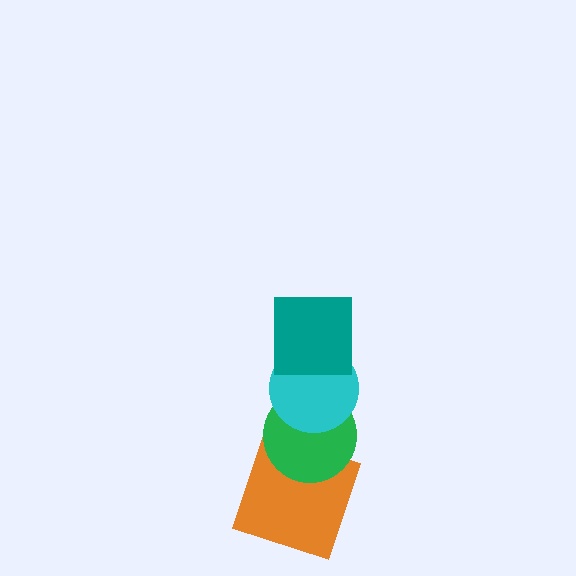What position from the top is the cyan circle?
The cyan circle is 2nd from the top.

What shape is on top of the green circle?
The cyan circle is on top of the green circle.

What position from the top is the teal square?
The teal square is 1st from the top.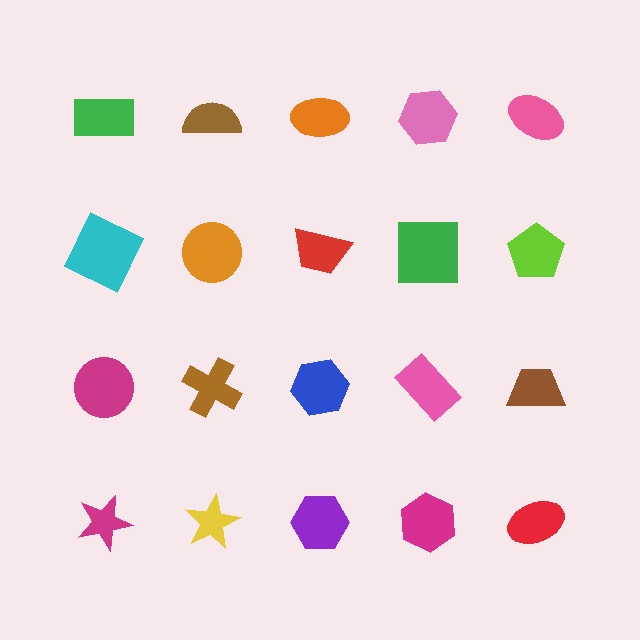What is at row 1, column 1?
A green rectangle.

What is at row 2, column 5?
A lime pentagon.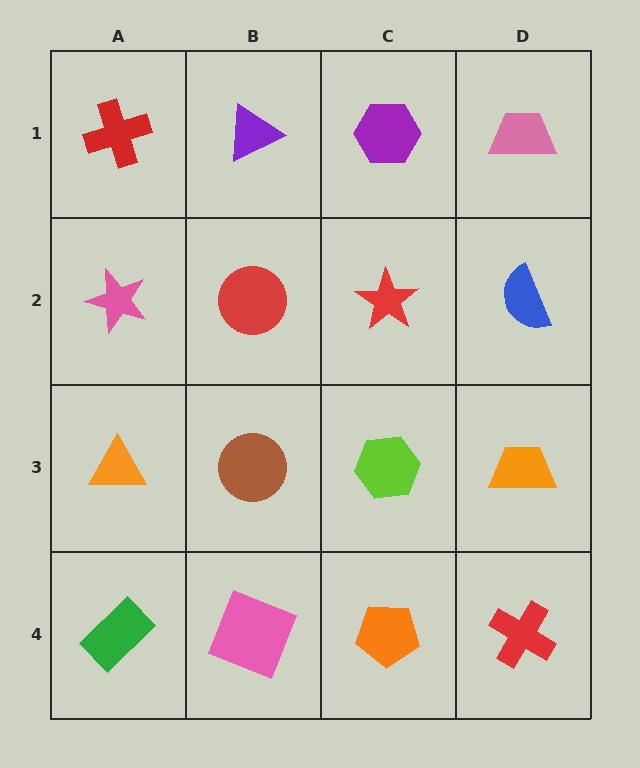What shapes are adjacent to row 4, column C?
A lime hexagon (row 3, column C), a pink square (row 4, column B), a red cross (row 4, column D).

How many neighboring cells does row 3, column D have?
3.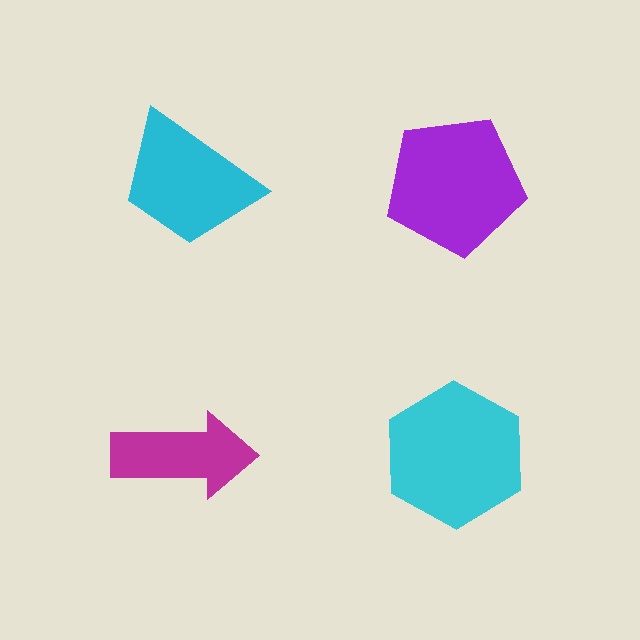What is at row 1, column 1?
A cyan trapezoid.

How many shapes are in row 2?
2 shapes.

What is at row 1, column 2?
A purple pentagon.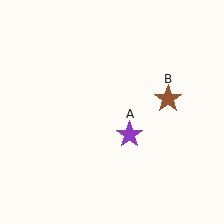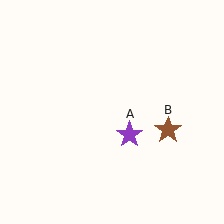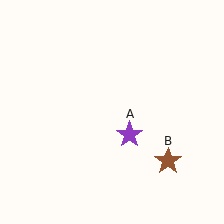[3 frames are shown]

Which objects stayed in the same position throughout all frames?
Purple star (object A) remained stationary.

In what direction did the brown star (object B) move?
The brown star (object B) moved down.